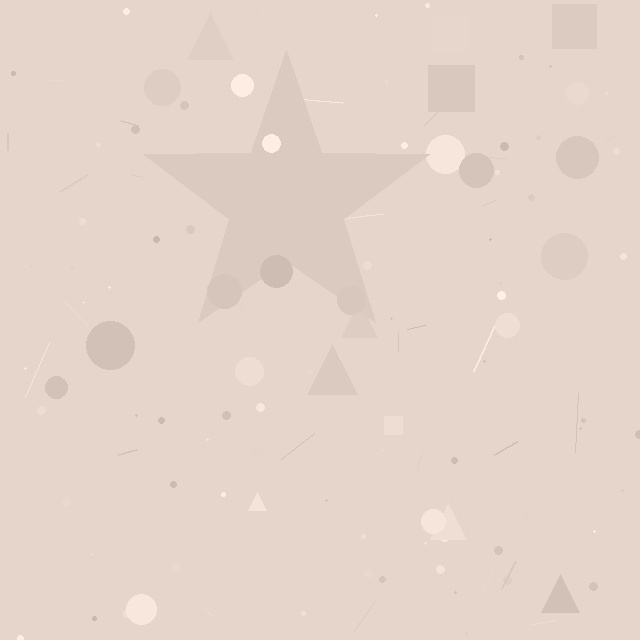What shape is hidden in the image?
A star is hidden in the image.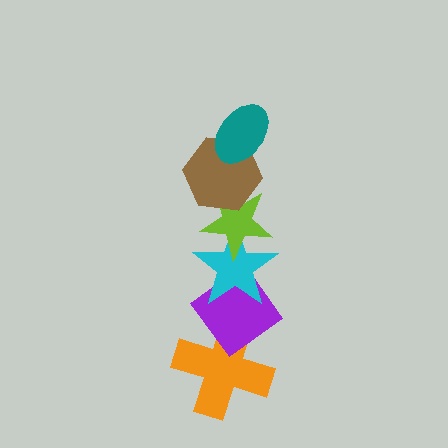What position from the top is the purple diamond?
The purple diamond is 5th from the top.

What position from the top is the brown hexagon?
The brown hexagon is 2nd from the top.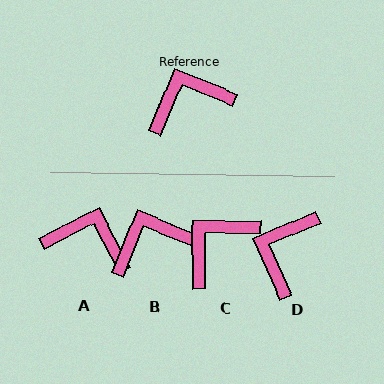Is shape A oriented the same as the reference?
No, it is off by about 40 degrees.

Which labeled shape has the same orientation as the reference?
B.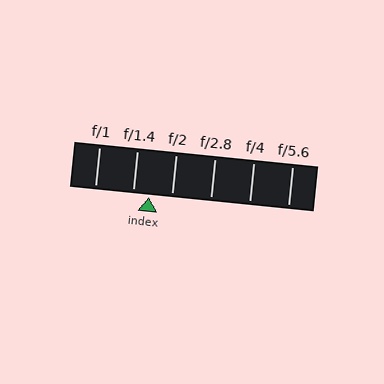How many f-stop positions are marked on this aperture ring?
There are 6 f-stop positions marked.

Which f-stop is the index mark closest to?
The index mark is closest to f/1.4.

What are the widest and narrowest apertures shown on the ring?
The widest aperture shown is f/1 and the narrowest is f/5.6.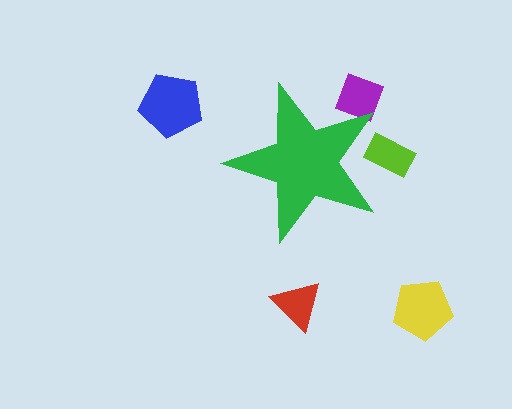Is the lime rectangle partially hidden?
Yes, the lime rectangle is partially hidden behind the green star.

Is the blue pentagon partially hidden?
No, the blue pentagon is fully visible.